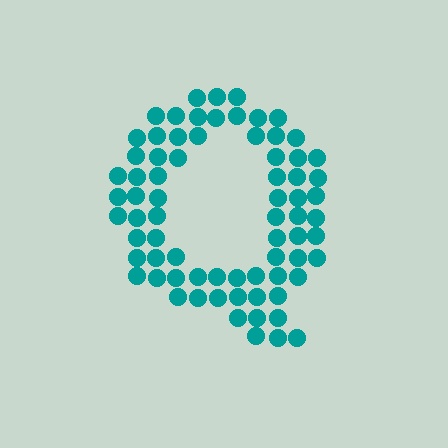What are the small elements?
The small elements are circles.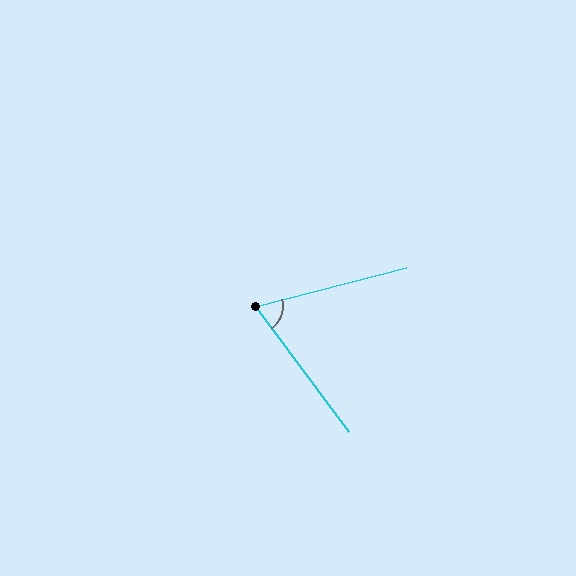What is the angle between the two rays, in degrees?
Approximately 67 degrees.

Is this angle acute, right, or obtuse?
It is acute.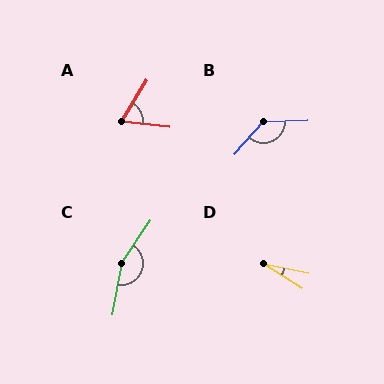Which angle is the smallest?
D, at approximately 21 degrees.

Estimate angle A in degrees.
Approximately 65 degrees.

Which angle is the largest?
C, at approximately 156 degrees.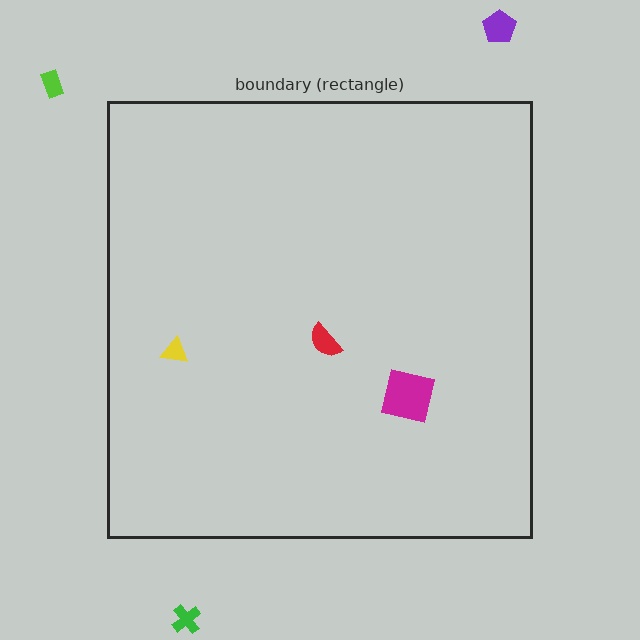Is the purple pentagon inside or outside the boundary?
Outside.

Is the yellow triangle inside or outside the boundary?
Inside.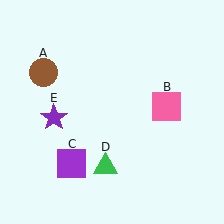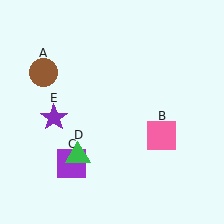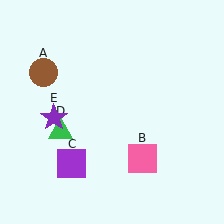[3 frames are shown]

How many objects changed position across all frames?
2 objects changed position: pink square (object B), green triangle (object D).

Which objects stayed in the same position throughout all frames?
Brown circle (object A) and purple square (object C) and purple star (object E) remained stationary.